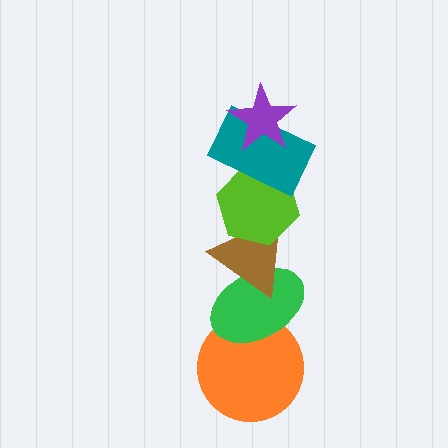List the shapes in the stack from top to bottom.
From top to bottom: the purple star, the teal rectangle, the lime hexagon, the brown triangle, the green ellipse, the orange circle.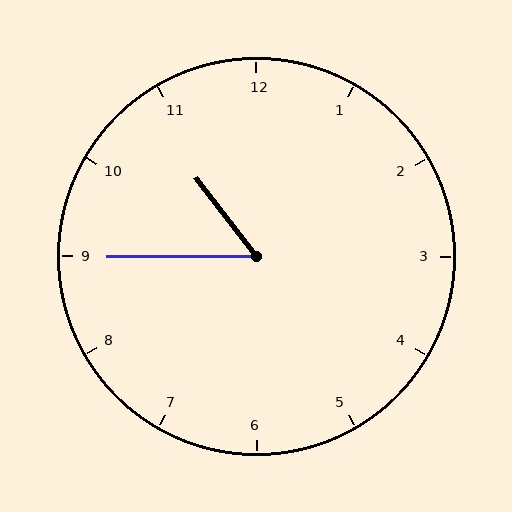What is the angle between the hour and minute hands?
Approximately 52 degrees.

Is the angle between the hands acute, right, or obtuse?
It is acute.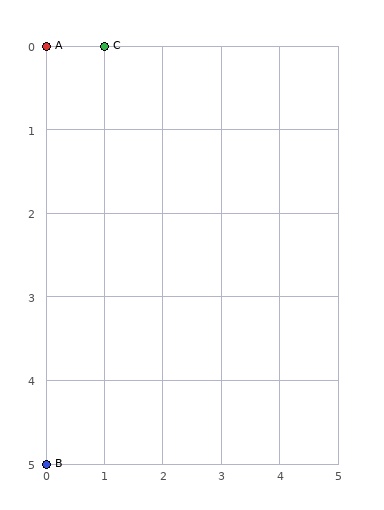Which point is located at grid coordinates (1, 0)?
Point C is at (1, 0).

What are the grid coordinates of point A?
Point A is at grid coordinates (0, 0).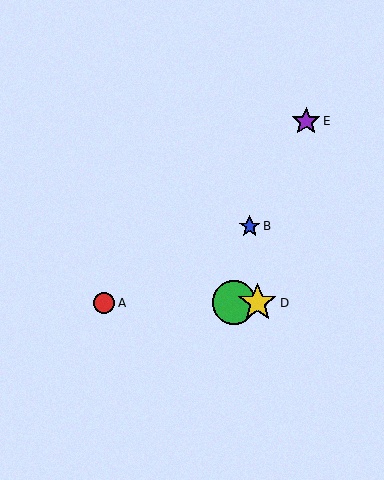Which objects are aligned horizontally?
Objects A, C, D are aligned horizontally.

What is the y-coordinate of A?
Object A is at y≈303.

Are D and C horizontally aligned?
Yes, both are at y≈303.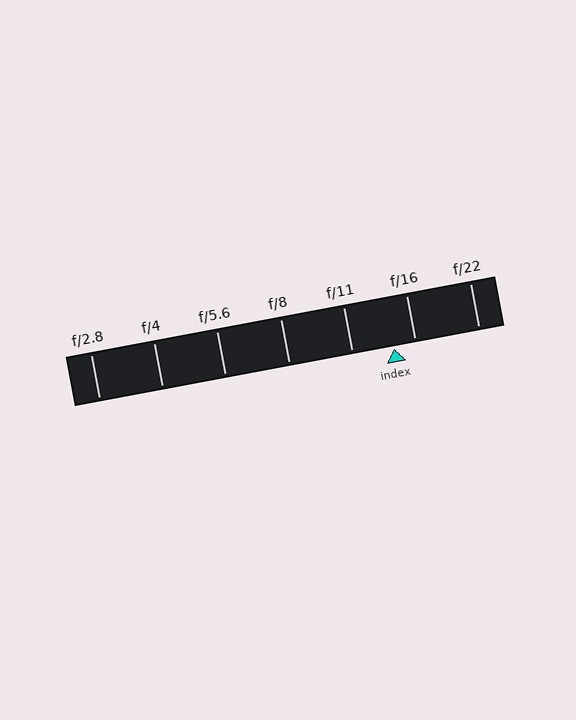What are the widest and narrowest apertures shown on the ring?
The widest aperture shown is f/2.8 and the narrowest is f/22.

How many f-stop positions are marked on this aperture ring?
There are 7 f-stop positions marked.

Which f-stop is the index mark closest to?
The index mark is closest to f/16.